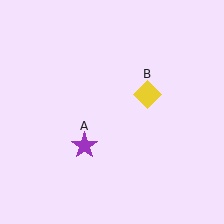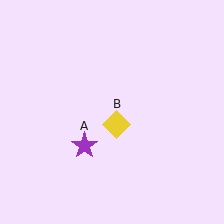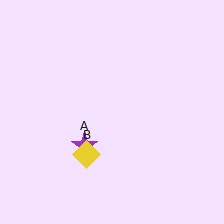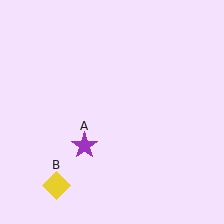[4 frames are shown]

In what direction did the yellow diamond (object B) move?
The yellow diamond (object B) moved down and to the left.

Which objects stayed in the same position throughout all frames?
Purple star (object A) remained stationary.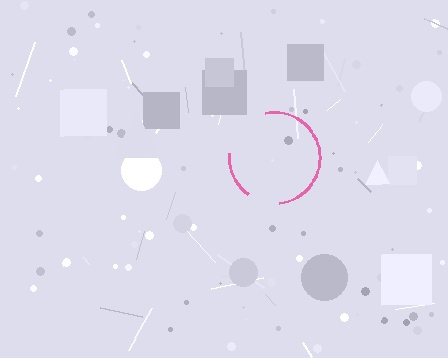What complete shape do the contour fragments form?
The contour fragments form a circle.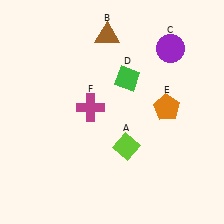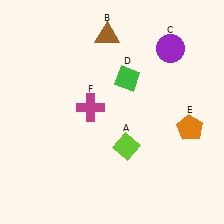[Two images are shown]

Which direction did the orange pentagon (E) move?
The orange pentagon (E) moved right.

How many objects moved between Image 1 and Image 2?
1 object moved between the two images.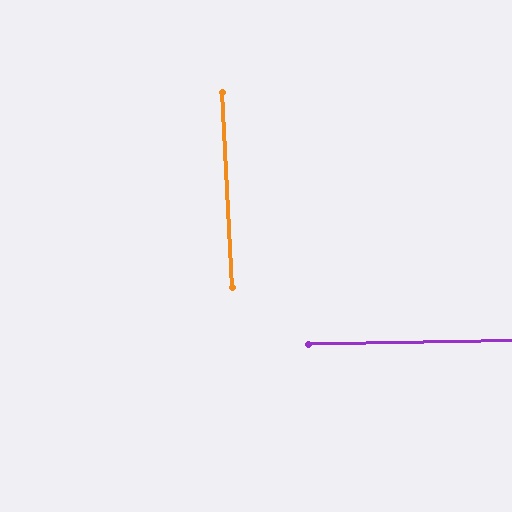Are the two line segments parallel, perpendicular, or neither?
Perpendicular — they meet at approximately 88°.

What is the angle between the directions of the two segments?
Approximately 88 degrees.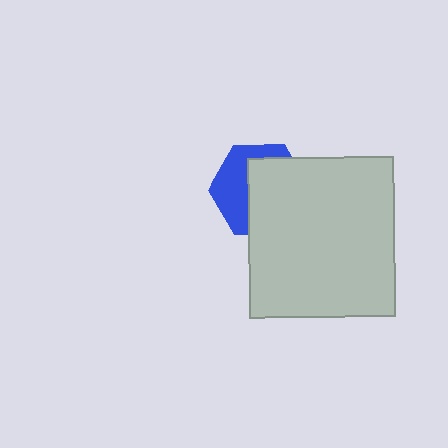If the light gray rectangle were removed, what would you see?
You would see the complete blue hexagon.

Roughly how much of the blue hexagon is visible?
A small part of it is visible (roughly 41%).